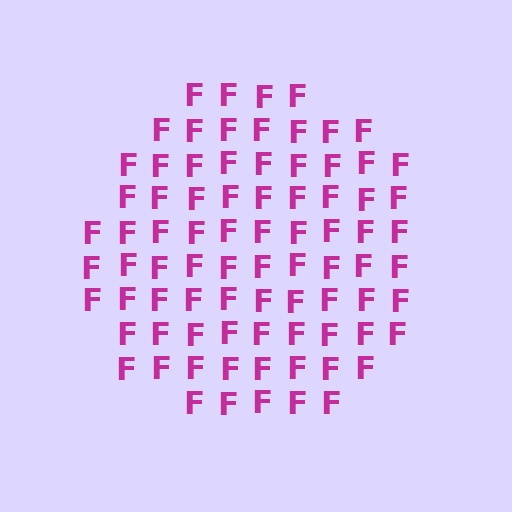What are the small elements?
The small elements are letter F's.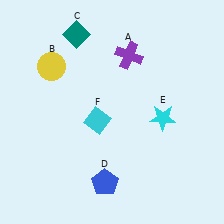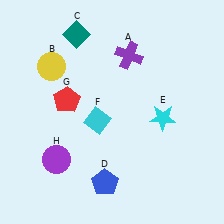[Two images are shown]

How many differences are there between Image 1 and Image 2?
There are 2 differences between the two images.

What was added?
A red pentagon (G), a purple circle (H) were added in Image 2.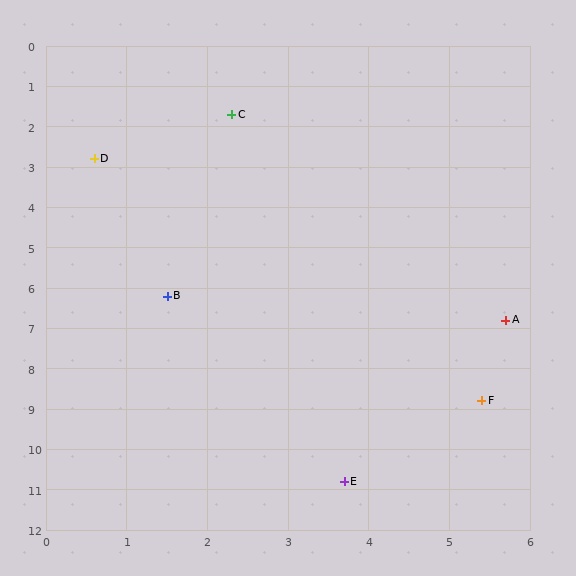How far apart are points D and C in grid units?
Points D and C are about 2.0 grid units apart.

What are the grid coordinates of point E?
Point E is at approximately (3.7, 10.8).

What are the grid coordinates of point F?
Point F is at approximately (5.4, 8.8).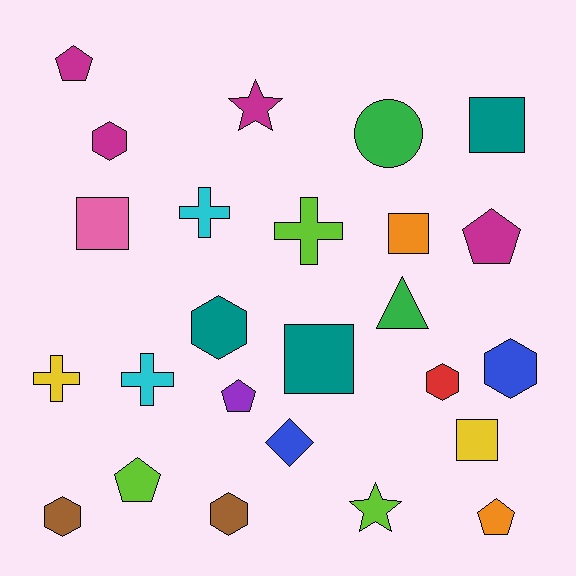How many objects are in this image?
There are 25 objects.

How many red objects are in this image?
There is 1 red object.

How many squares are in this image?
There are 5 squares.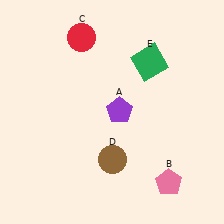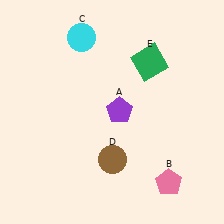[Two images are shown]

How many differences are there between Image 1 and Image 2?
There is 1 difference between the two images.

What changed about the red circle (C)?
In Image 1, C is red. In Image 2, it changed to cyan.